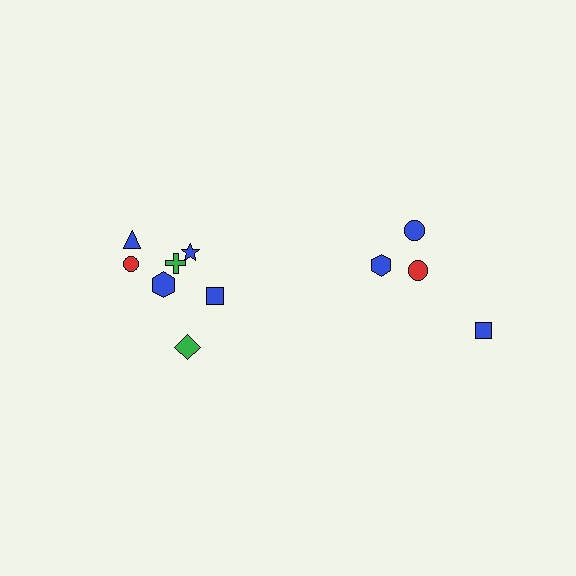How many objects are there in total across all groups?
There are 11 objects.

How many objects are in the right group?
There are 4 objects.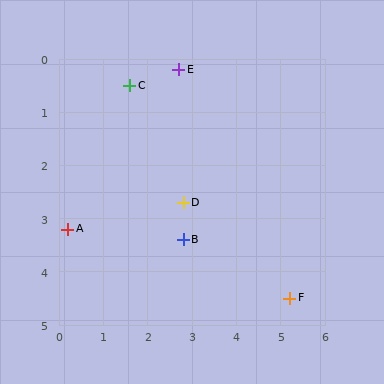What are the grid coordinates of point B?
Point B is at approximately (2.8, 3.4).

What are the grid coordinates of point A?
Point A is at approximately (0.2, 3.2).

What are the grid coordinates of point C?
Point C is at approximately (1.6, 0.5).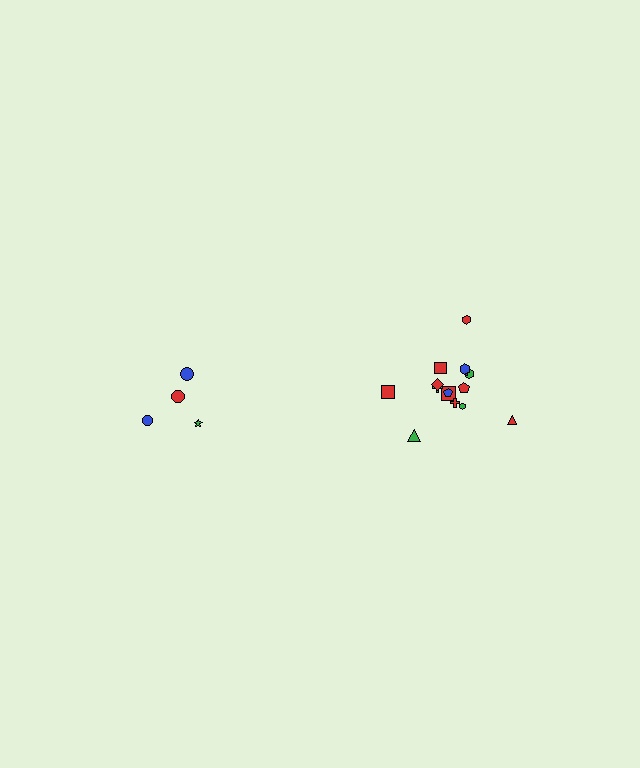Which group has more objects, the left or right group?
The right group.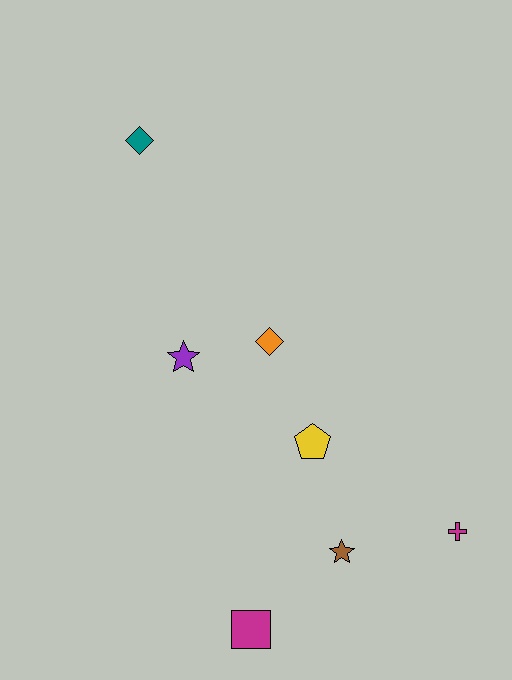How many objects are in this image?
There are 7 objects.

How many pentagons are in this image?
There is 1 pentagon.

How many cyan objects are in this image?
There are no cyan objects.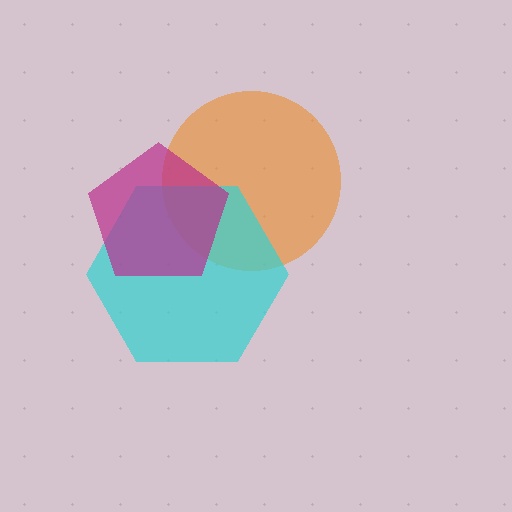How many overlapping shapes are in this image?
There are 3 overlapping shapes in the image.